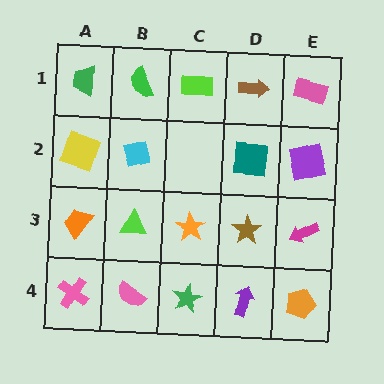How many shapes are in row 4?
5 shapes.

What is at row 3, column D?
A brown star.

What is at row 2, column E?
A purple square.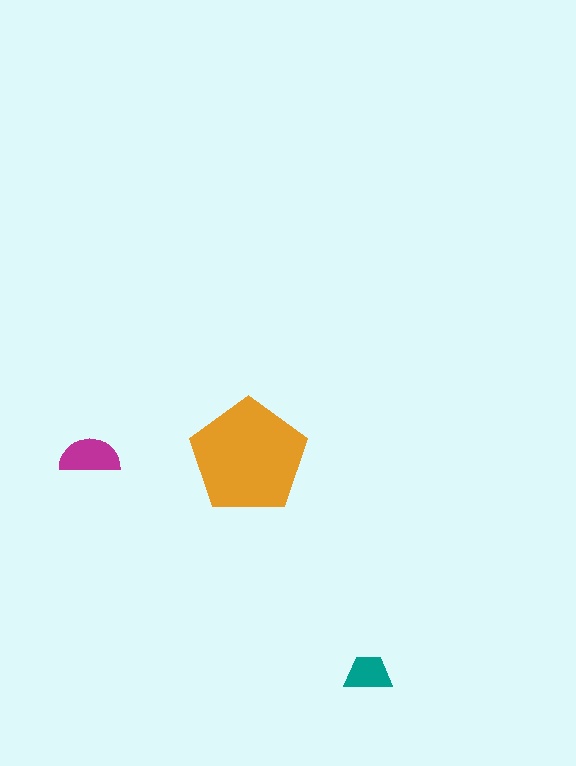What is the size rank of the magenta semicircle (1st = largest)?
2nd.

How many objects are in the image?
There are 3 objects in the image.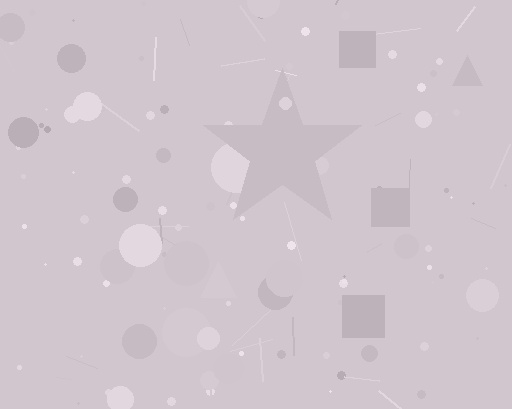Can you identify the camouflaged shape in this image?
The camouflaged shape is a star.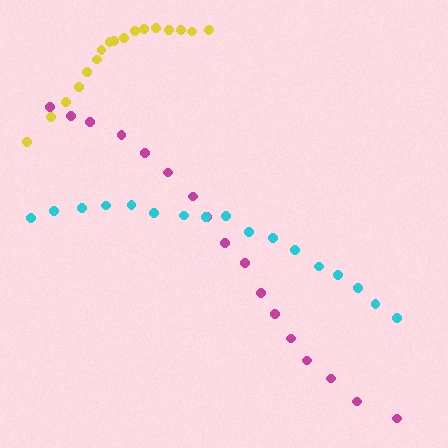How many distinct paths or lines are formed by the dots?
There are 3 distinct paths.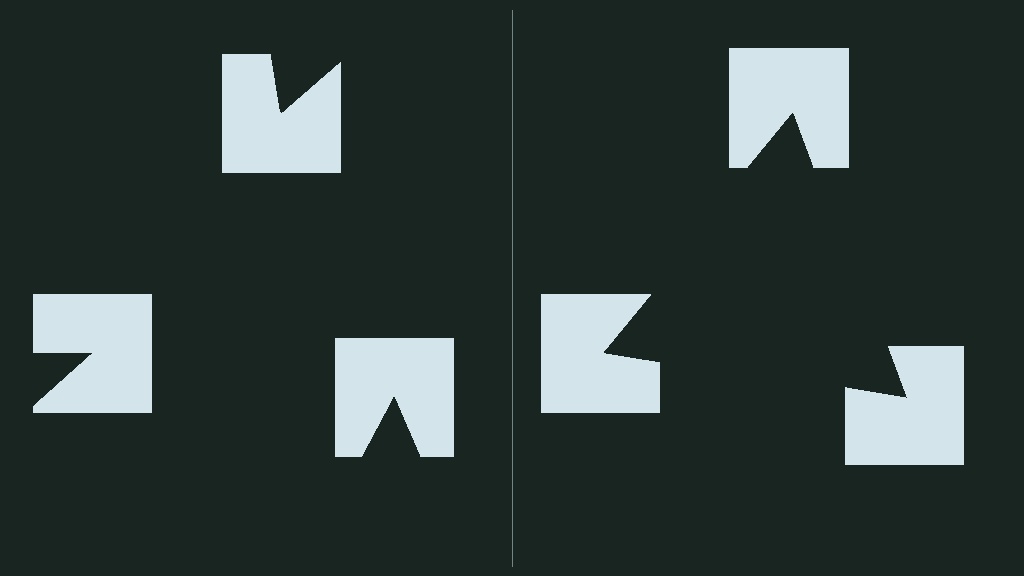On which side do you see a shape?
An illusory triangle appears on the right side. On the left side the wedge cuts are rotated, so no coherent shape forms.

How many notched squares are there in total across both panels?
6 — 3 on each side.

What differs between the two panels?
The notched squares are positioned identically on both sides; only the wedge orientations differ. On the right they align to a triangle; on the left they are misaligned.